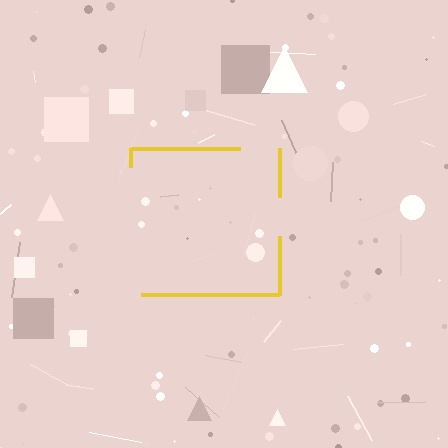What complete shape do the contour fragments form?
The contour fragments form a square.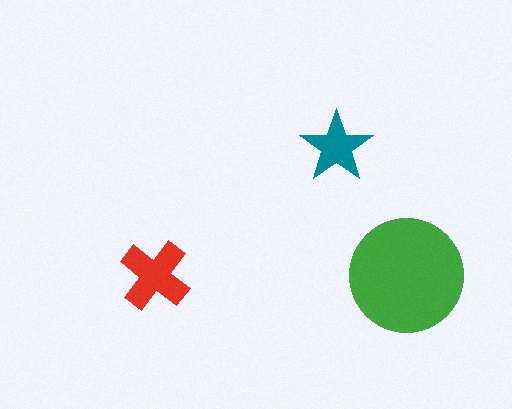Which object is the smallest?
The teal star.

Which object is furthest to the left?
The red cross is leftmost.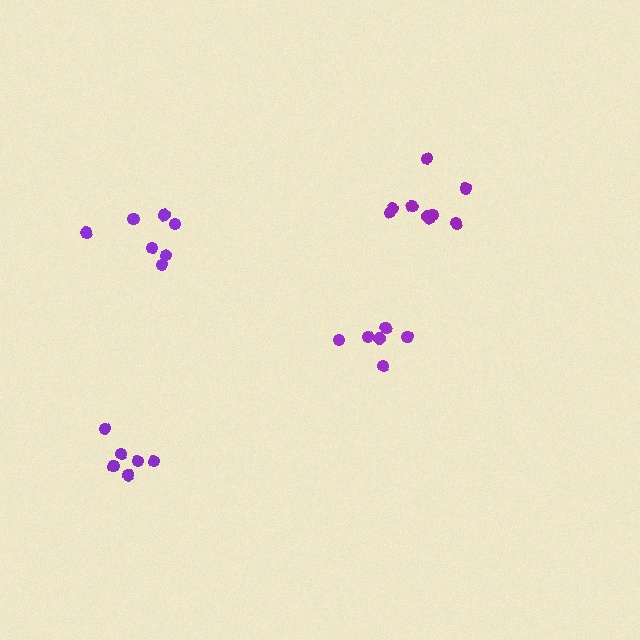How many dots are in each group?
Group 1: 9 dots, Group 2: 6 dots, Group 3: 6 dots, Group 4: 7 dots (28 total).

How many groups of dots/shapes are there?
There are 4 groups.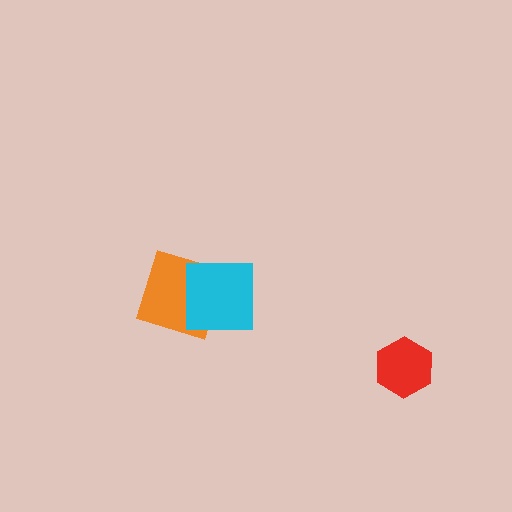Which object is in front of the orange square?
The cyan square is in front of the orange square.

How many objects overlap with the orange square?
1 object overlaps with the orange square.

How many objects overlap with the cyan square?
1 object overlaps with the cyan square.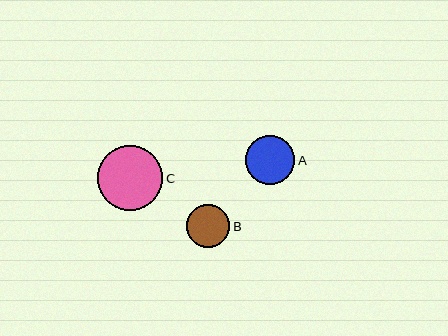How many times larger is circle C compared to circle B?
Circle C is approximately 1.5 times the size of circle B.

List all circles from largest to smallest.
From largest to smallest: C, A, B.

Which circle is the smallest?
Circle B is the smallest with a size of approximately 43 pixels.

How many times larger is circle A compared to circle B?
Circle A is approximately 1.1 times the size of circle B.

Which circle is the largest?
Circle C is the largest with a size of approximately 65 pixels.